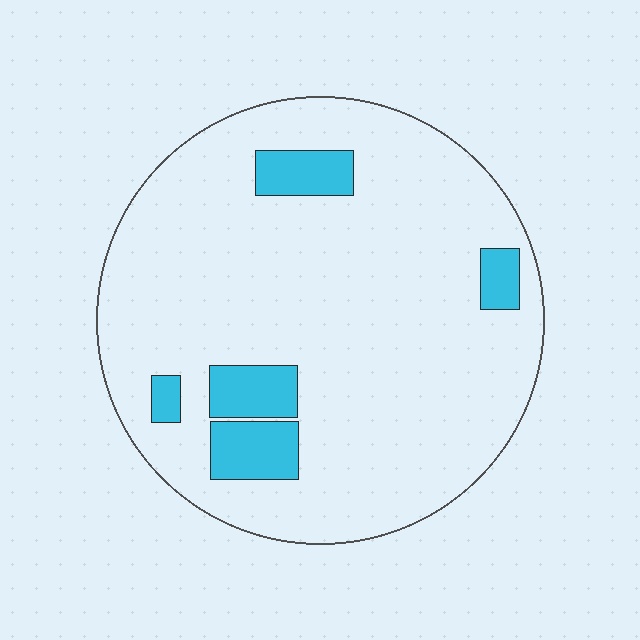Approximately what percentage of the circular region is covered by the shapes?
Approximately 10%.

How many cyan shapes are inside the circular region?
5.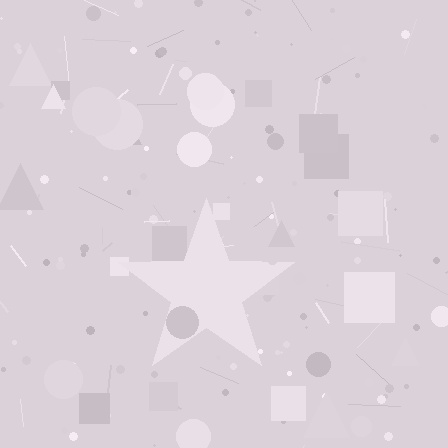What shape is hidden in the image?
A star is hidden in the image.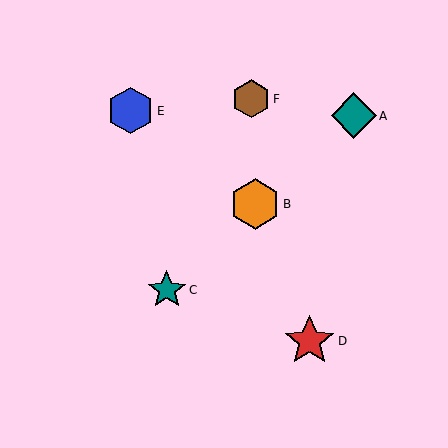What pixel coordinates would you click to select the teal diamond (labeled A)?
Click at (354, 116) to select the teal diamond A.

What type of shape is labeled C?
Shape C is a teal star.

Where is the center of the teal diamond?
The center of the teal diamond is at (354, 116).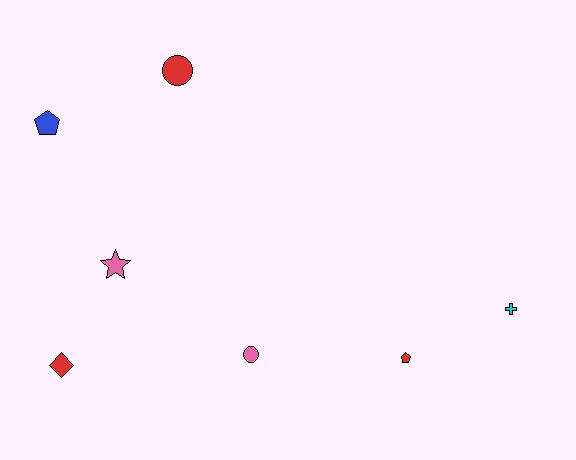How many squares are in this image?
There are no squares.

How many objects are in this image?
There are 7 objects.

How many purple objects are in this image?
There are no purple objects.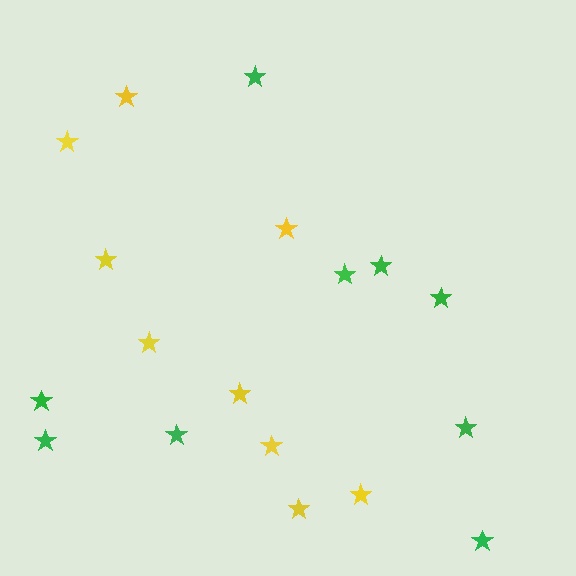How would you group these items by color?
There are 2 groups: one group of yellow stars (9) and one group of green stars (9).